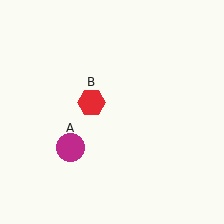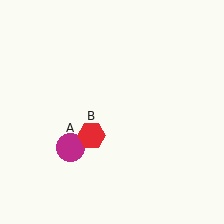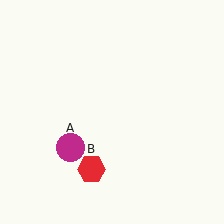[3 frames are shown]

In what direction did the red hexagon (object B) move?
The red hexagon (object B) moved down.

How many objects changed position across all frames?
1 object changed position: red hexagon (object B).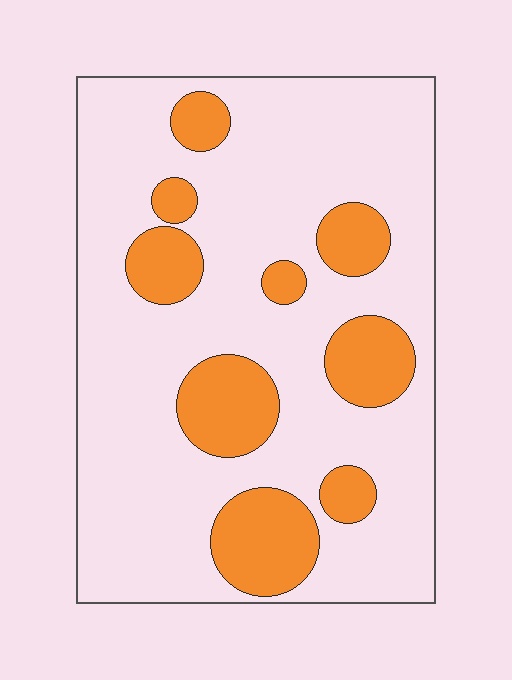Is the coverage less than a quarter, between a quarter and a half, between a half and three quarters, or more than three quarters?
Less than a quarter.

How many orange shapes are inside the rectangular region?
9.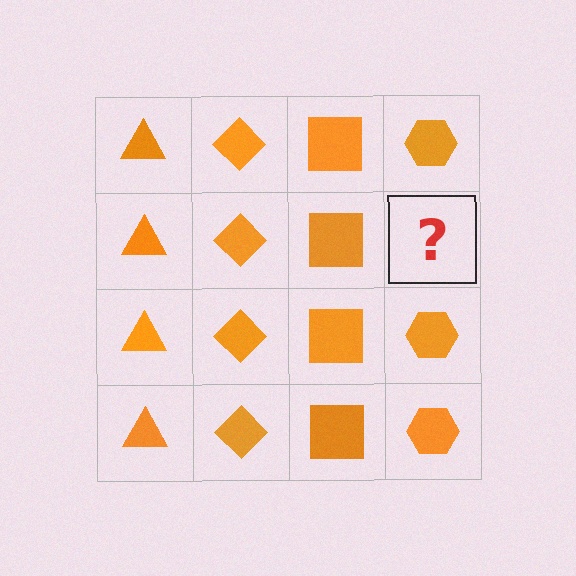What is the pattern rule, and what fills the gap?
The rule is that each column has a consistent shape. The gap should be filled with an orange hexagon.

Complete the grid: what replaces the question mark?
The question mark should be replaced with an orange hexagon.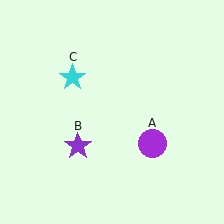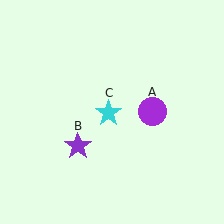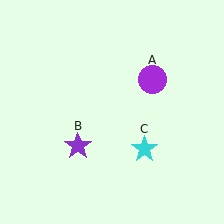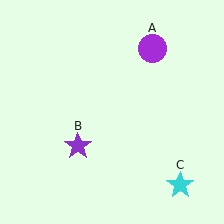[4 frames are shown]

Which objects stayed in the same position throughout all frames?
Purple star (object B) remained stationary.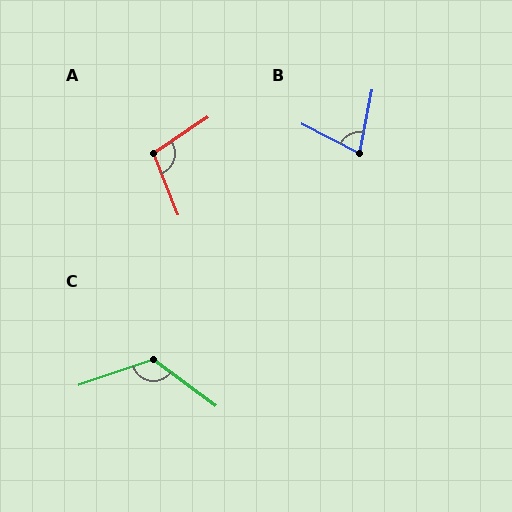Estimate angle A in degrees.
Approximately 102 degrees.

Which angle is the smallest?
B, at approximately 74 degrees.